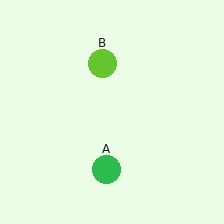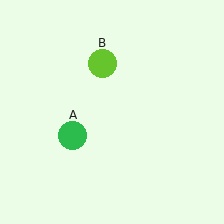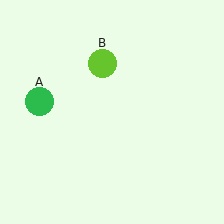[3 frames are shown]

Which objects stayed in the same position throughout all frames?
Lime circle (object B) remained stationary.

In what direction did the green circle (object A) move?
The green circle (object A) moved up and to the left.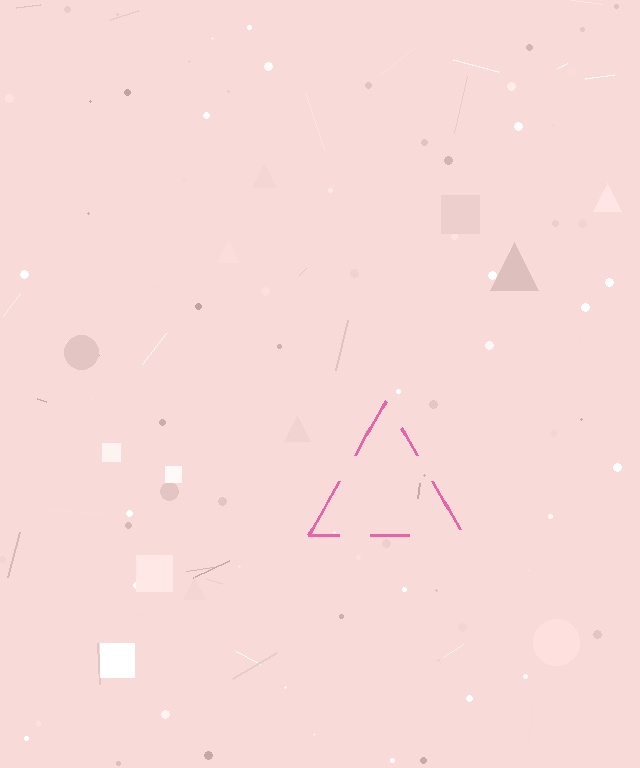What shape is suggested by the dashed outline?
The dashed outline suggests a triangle.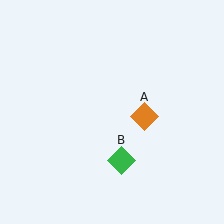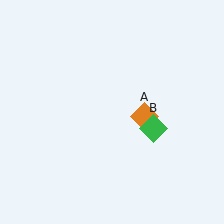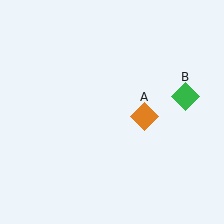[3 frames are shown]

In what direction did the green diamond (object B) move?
The green diamond (object B) moved up and to the right.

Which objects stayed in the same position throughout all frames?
Orange diamond (object A) remained stationary.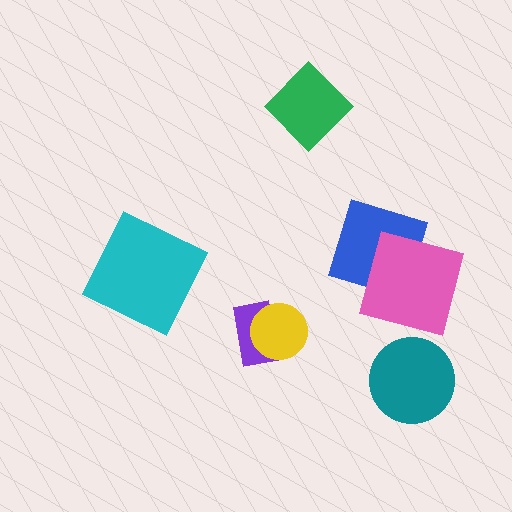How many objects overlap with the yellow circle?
1 object overlaps with the yellow circle.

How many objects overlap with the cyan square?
0 objects overlap with the cyan square.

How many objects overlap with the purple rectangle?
1 object overlaps with the purple rectangle.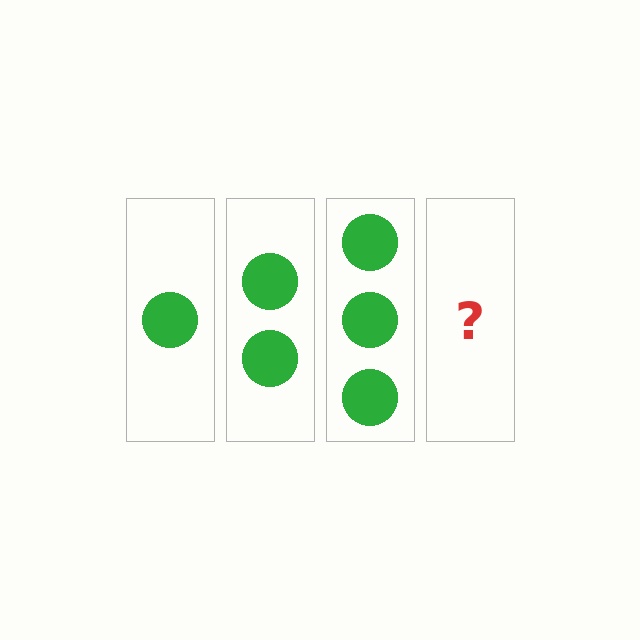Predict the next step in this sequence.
The next step is 4 circles.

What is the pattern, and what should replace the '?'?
The pattern is that each step adds one more circle. The '?' should be 4 circles.